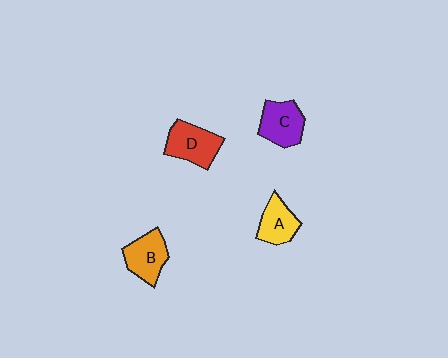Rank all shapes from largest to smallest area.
From largest to smallest: D (red), C (purple), B (orange), A (yellow).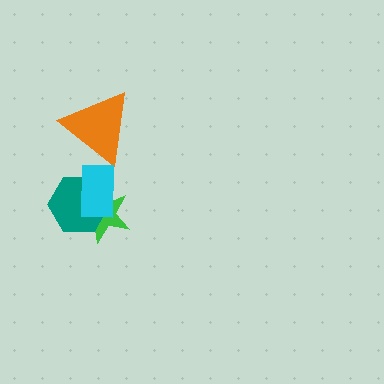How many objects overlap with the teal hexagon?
2 objects overlap with the teal hexagon.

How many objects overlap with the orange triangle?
0 objects overlap with the orange triangle.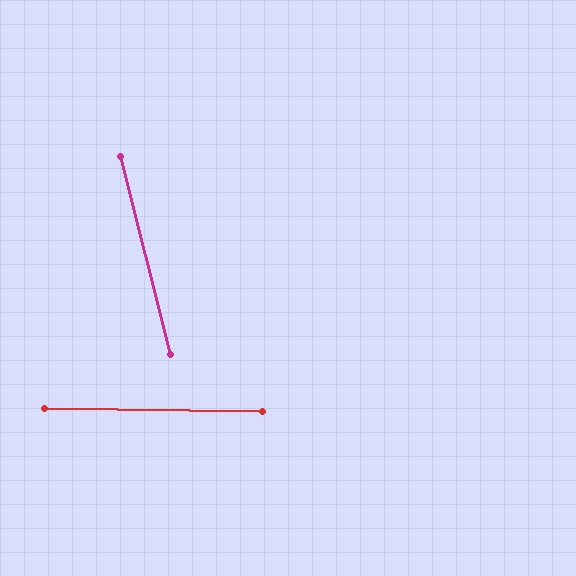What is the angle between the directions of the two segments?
Approximately 75 degrees.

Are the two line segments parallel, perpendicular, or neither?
Neither parallel nor perpendicular — they differ by about 75°.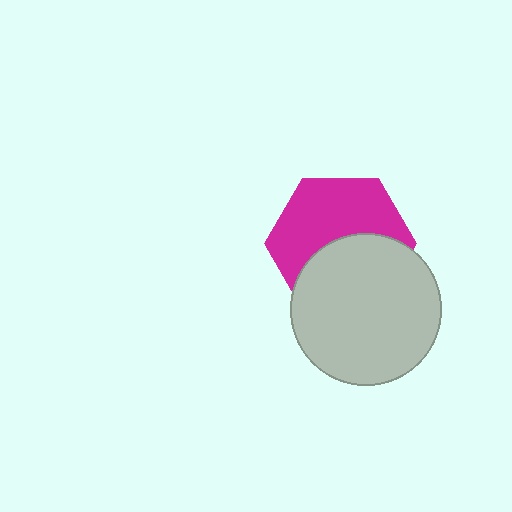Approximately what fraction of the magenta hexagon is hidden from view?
Roughly 45% of the magenta hexagon is hidden behind the light gray circle.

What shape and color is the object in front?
The object in front is a light gray circle.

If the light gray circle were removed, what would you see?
You would see the complete magenta hexagon.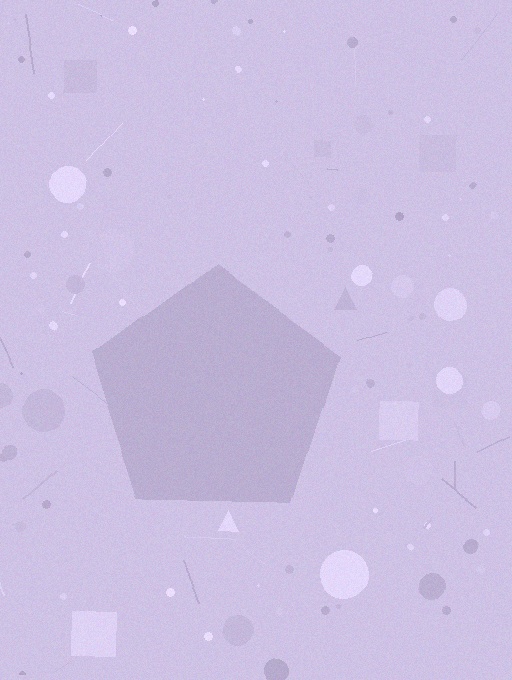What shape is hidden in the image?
A pentagon is hidden in the image.